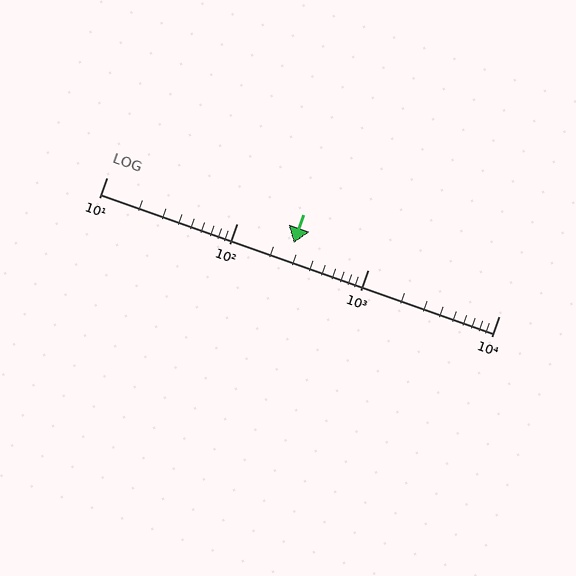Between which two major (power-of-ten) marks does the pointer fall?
The pointer is between 100 and 1000.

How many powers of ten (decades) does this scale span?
The scale spans 3 decades, from 10 to 10000.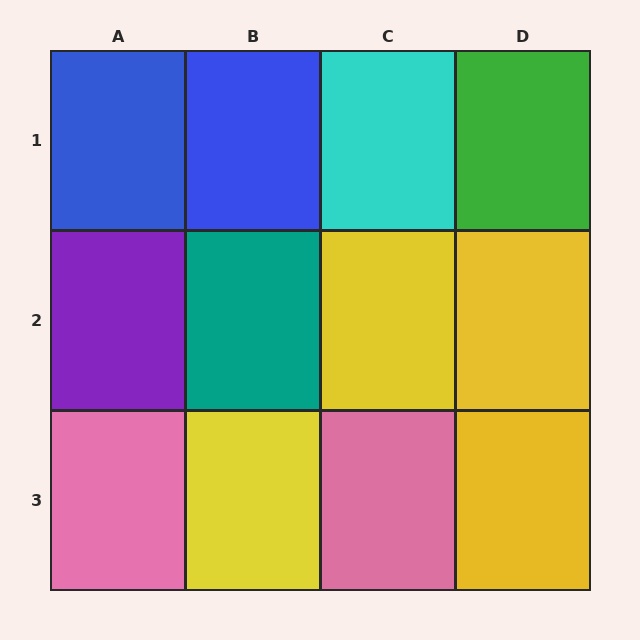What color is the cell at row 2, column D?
Yellow.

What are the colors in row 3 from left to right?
Pink, yellow, pink, yellow.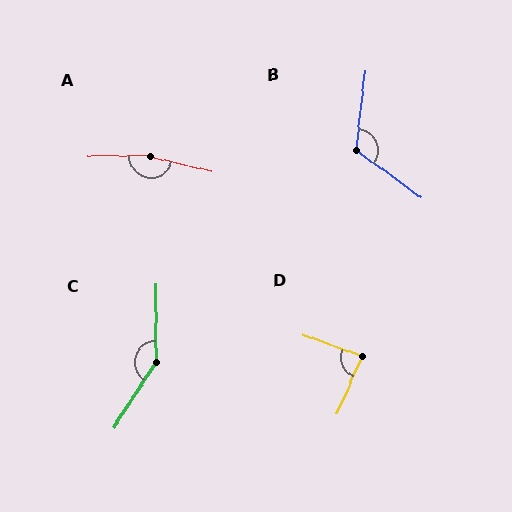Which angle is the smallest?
D, at approximately 87 degrees.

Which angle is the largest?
A, at approximately 166 degrees.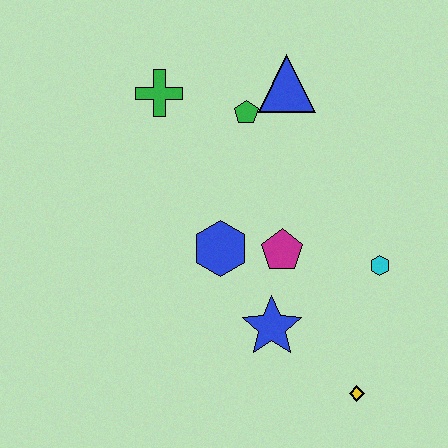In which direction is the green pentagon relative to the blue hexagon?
The green pentagon is above the blue hexagon.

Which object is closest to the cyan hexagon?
The magenta pentagon is closest to the cyan hexagon.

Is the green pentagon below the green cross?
Yes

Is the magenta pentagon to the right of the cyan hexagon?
No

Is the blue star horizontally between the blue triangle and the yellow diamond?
No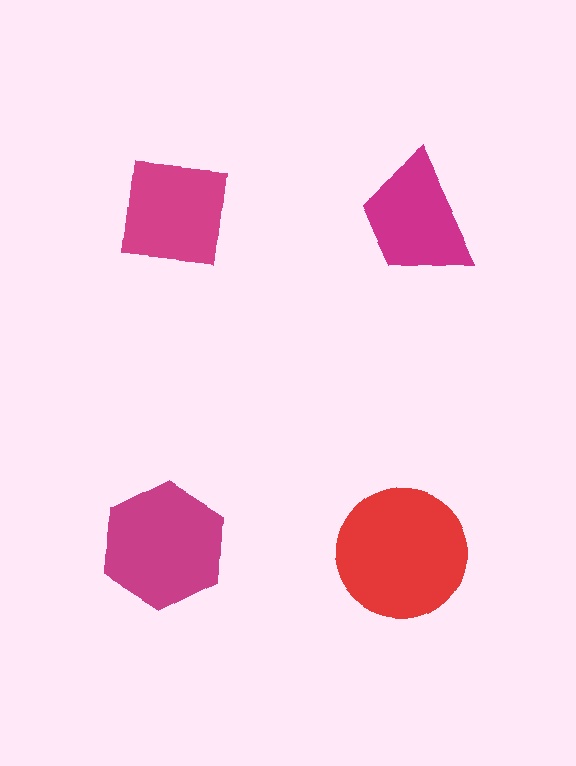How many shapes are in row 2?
2 shapes.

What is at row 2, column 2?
A red circle.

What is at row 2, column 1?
A magenta hexagon.